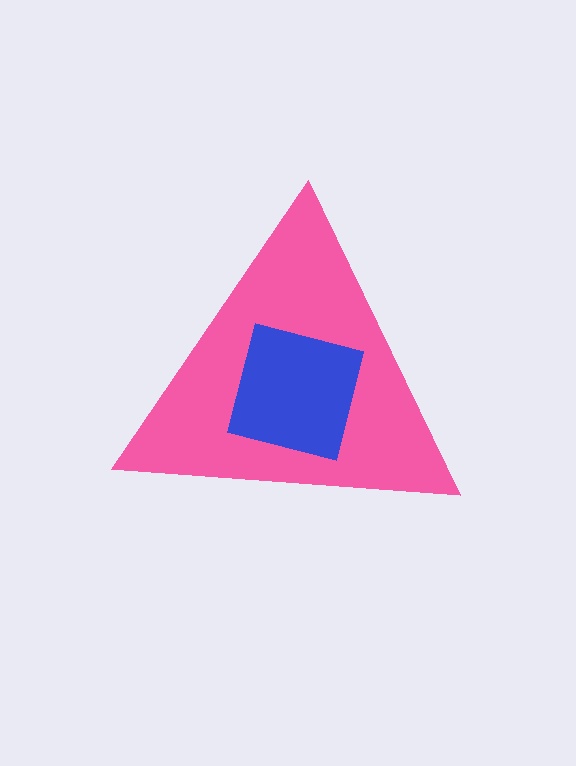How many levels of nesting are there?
2.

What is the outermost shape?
The pink triangle.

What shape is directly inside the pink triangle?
The blue square.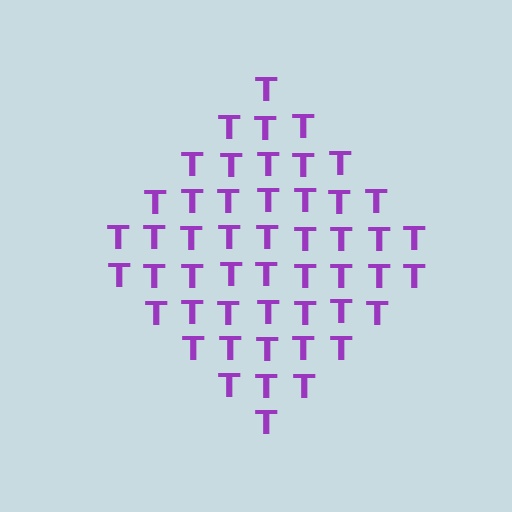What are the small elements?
The small elements are letter T's.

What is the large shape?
The large shape is a diamond.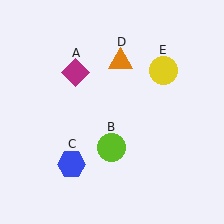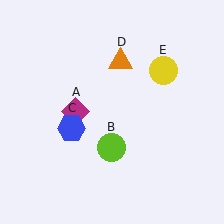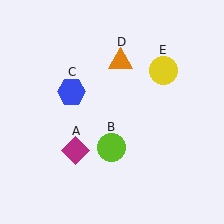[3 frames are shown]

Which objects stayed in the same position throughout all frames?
Lime circle (object B) and orange triangle (object D) and yellow circle (object E) remained stationary.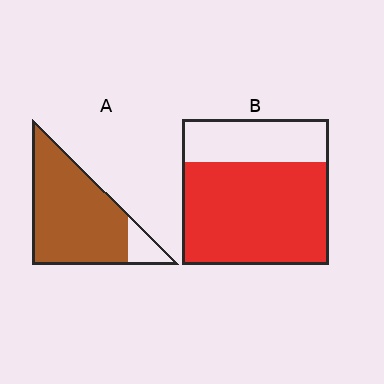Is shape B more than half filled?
Yes.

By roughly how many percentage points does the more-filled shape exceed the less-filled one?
By roughly 15 percentage points (A over B).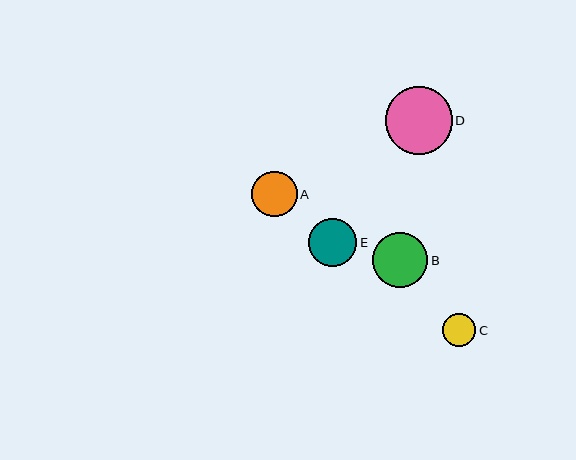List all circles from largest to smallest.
From largest to smallest: D, B, E, A, C.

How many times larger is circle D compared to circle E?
Circle D is approximately 1.4 times the size of circle E.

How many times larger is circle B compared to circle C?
Circle B is approximately 1.7 times the size of circle C.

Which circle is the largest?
Circle D is the largest with a size of approximately 67 pixels.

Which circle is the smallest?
Circle C is the smallest with a size of approximately 33 pixels.